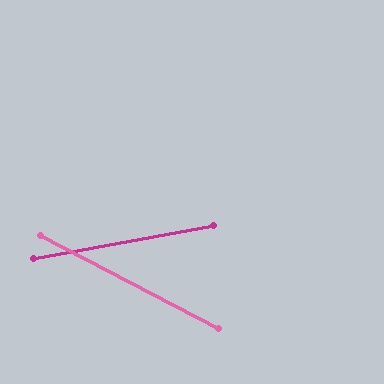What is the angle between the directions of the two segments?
Approximately 38 degrees.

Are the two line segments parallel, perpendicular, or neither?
Neither parallel nor perpendicular — they differ by about 38°.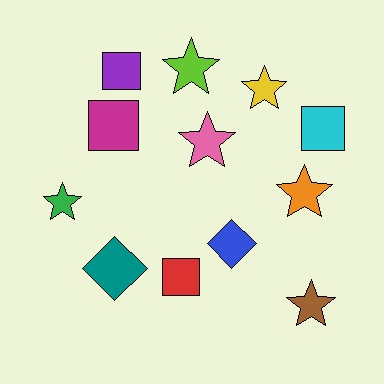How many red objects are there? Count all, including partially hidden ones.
There is 1 red object.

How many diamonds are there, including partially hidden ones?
There are 2 diamonds.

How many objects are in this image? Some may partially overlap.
There are 12 objects.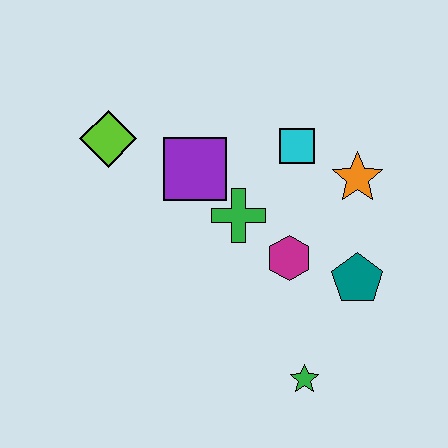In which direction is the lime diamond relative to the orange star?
The lime diamond is to the left of the orange star.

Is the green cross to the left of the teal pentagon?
Yes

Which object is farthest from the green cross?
The green star is farthest from the green cross.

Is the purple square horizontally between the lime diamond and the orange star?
Yes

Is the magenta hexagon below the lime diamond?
Yes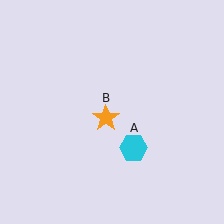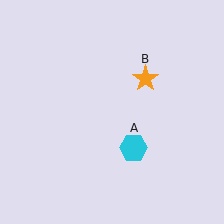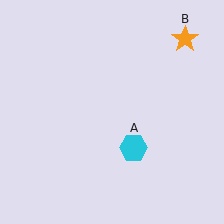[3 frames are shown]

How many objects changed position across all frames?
1 object changed position: orange star (object B).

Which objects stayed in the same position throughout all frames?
Cyan hexagon (object A) remained stationary.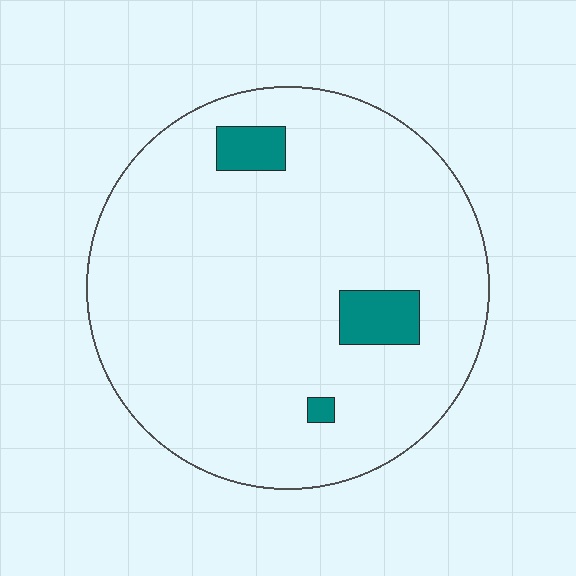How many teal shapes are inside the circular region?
3.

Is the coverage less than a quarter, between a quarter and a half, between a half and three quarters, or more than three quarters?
Less than a quarter.